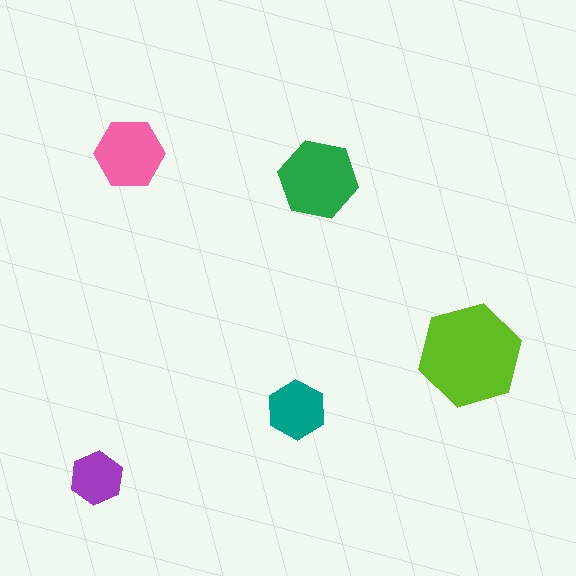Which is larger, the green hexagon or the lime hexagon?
The lime one.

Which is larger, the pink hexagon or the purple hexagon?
The pink one.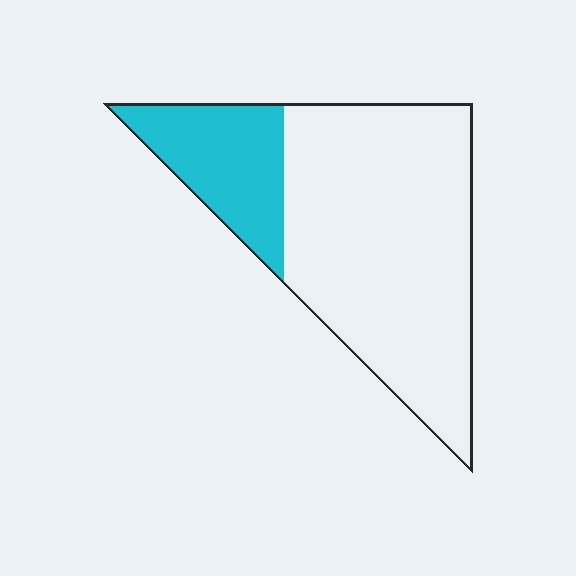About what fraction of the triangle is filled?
About one quarter (1/4).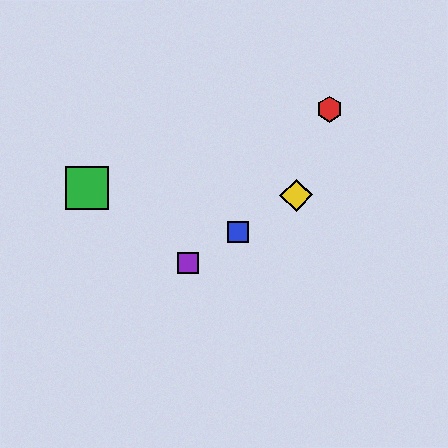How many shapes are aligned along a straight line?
3 shapes (the blue square, the yellow diamond, the purple square) are aligned along a straight line.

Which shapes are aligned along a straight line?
The blue square, the yellow diamond, the purple square are aligned along a straight line.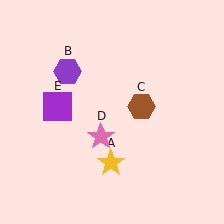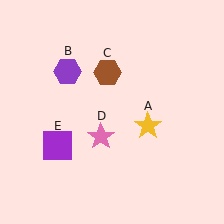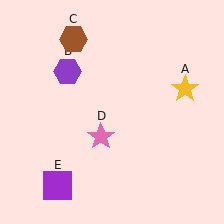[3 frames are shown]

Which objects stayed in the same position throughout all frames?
Purple hexagon (object B) and pink star (object D) remained stationary.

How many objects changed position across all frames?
3 objects changed position: yellow star (object A), brown hexagon (object C), purple square (object E).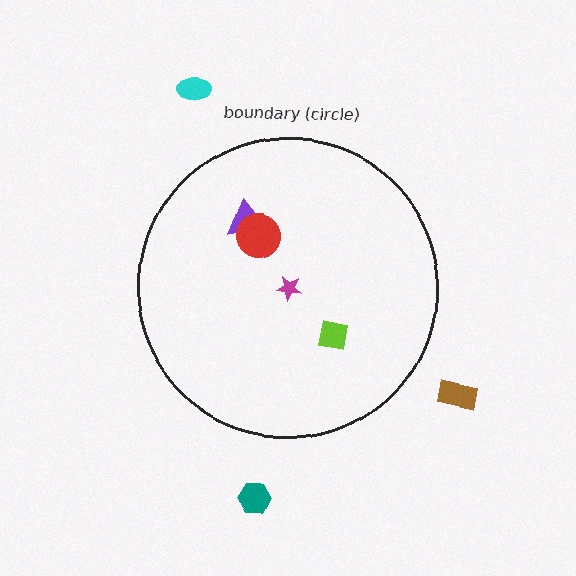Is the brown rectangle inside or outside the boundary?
Outside.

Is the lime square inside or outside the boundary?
Inside.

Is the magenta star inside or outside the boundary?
Inside.